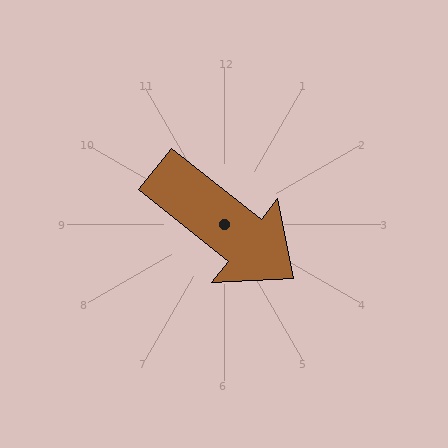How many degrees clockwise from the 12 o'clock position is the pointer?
Approximately 128 degrees.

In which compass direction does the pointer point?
Southeast.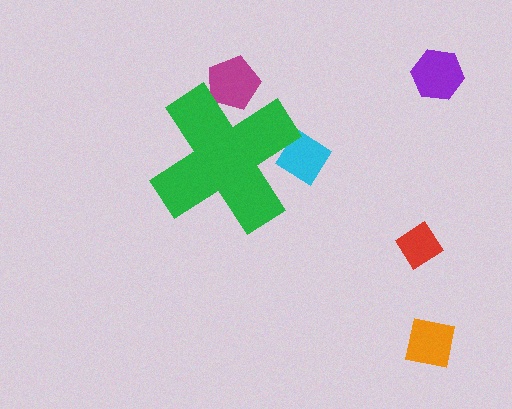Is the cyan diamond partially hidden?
Yes, the cyan diamond is partially hidden behind the green cross.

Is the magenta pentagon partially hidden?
Yes, the magenta pentagon is partially hidden behind the green cross.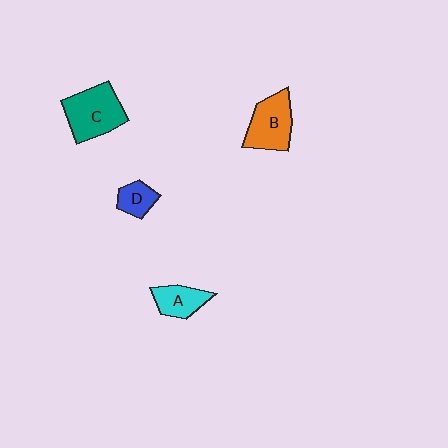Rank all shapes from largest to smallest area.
From largest to smallest: C (teal), B (orange), A (cyan), D (blue).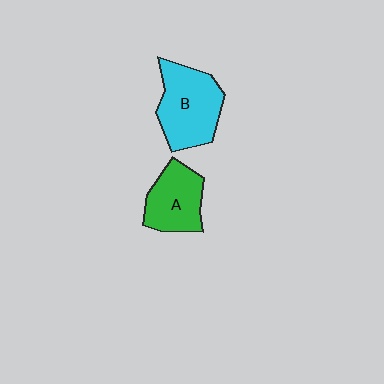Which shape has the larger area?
Shape B (cyan).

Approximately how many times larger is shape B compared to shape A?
Approximately 1.3 times.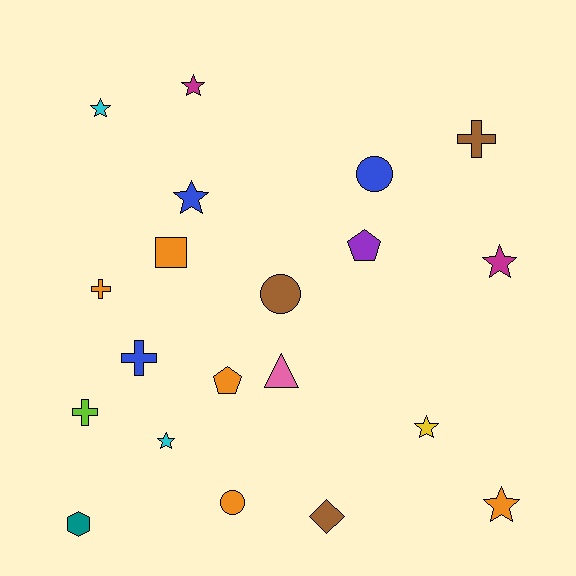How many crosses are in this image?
There are 4 crosses.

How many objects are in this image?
There are 20 objects.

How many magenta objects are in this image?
There are 2 magenta objects.